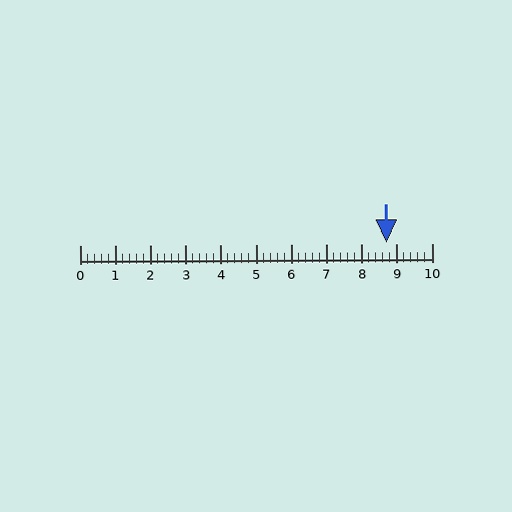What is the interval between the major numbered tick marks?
The major tick marks are spaced 1 units apart.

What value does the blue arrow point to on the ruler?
The blue arrow points to approximately 8.7.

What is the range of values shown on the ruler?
The ruler shows values from 0 to 10.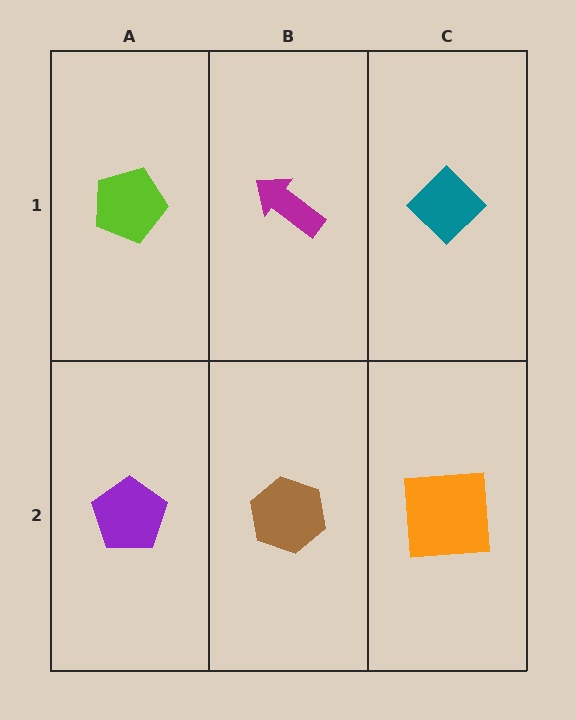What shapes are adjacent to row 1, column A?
A purple pentagon (row 2, column A), a magenta arrow (row 1, column B).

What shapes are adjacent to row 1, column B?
A brown hexagon (row 2, column B), a lime pentagon (row 1, column A), a teal diamond (row 1, column C).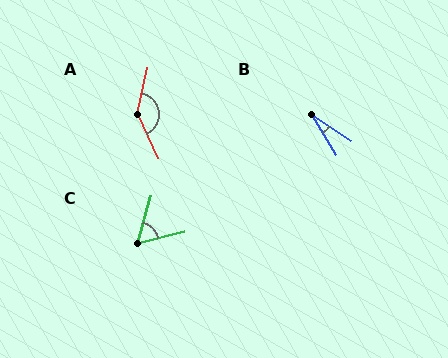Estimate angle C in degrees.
Approximately 61 degrees.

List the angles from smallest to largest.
B (25°), C (61°), A (142°).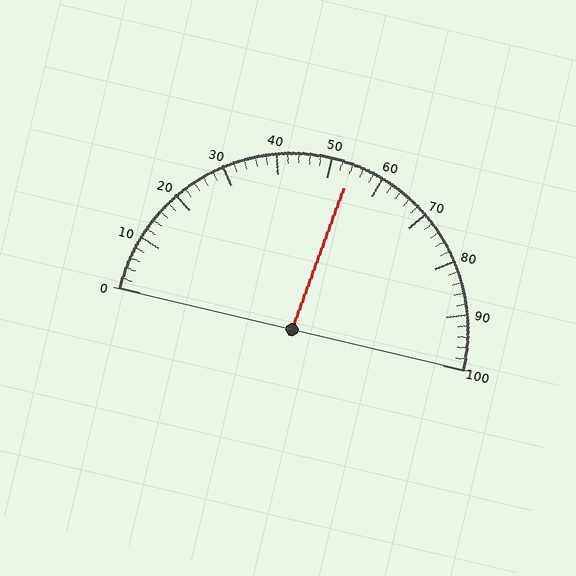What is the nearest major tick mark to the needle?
The nearest major tick mark is 50.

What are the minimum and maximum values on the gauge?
The gauge ranges from 0 to 100.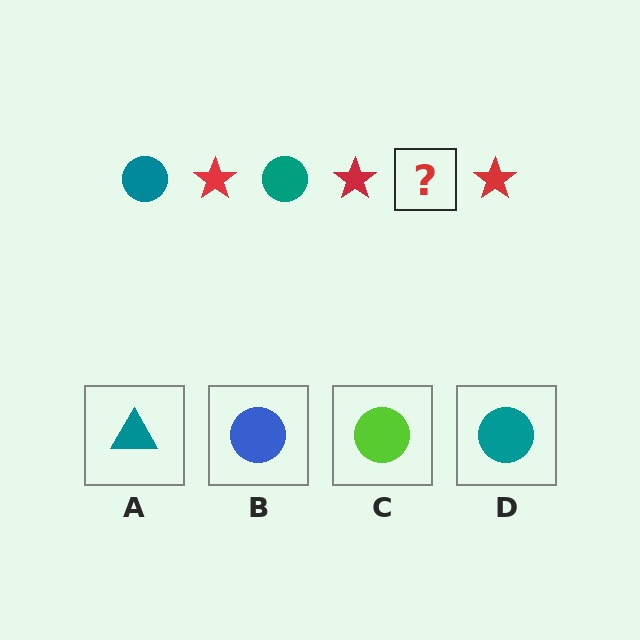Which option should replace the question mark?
Option D.